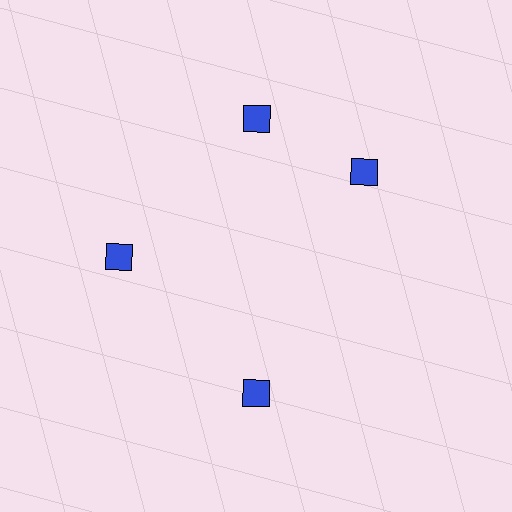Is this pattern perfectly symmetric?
No. The 4 blue diamonds are arranged in a ring, but one element near the 3 o'clock position is rotated out of alignment along the ring, breaking the 4-fold rotational symmetry.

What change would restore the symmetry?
The symmetry would be restored by rotating it back into even spacing with its neighbors so that all 4 diamonds sit at equal angles and equal distance from the center.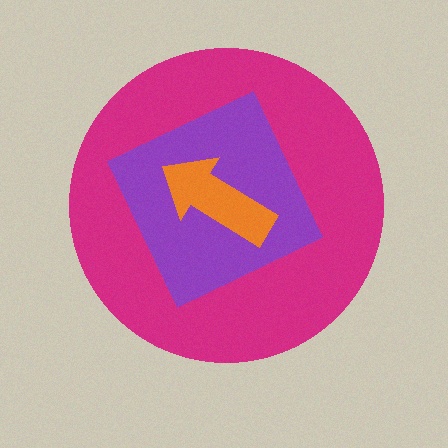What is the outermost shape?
The magenta circle.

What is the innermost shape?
The orange arrow.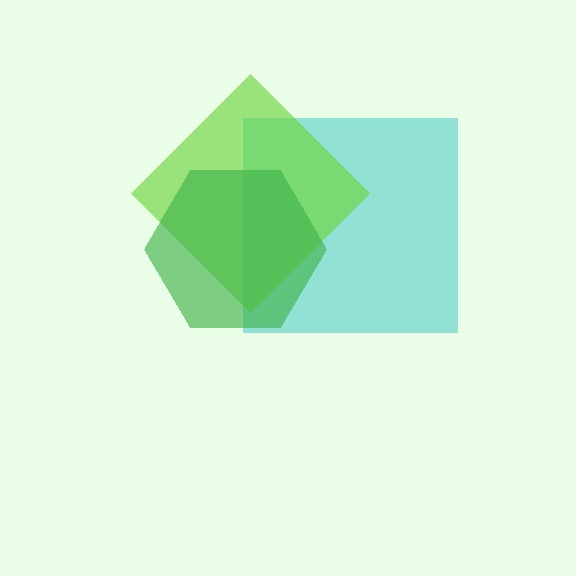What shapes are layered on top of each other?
The layered shapes are: a cyan square, a lime diamond, a green hexagon.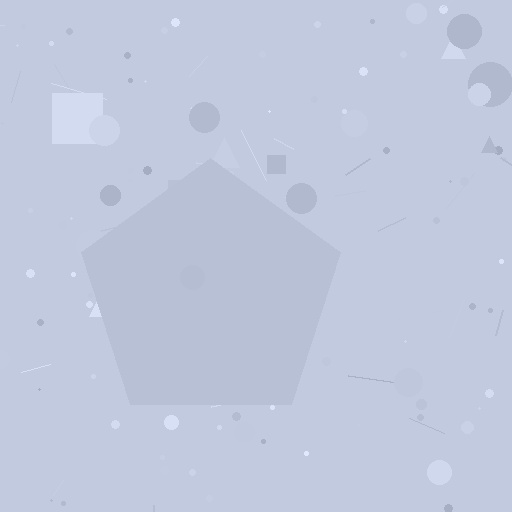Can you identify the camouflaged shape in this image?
The camouflaged shape is a pentagon.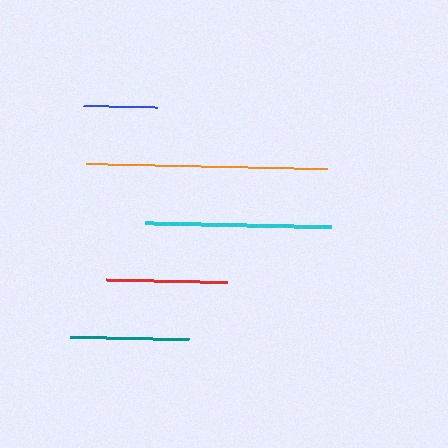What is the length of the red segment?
The red segment is approximately 120 pixels long.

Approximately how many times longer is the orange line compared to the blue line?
The orange line is approximately 3.3 times the length of the blue line.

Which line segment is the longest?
The orange line is the longest at approximately 241 pixels.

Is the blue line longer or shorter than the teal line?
The teal line is longer than the blue line.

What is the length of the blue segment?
The blue segment is approximately 73 pixels long.